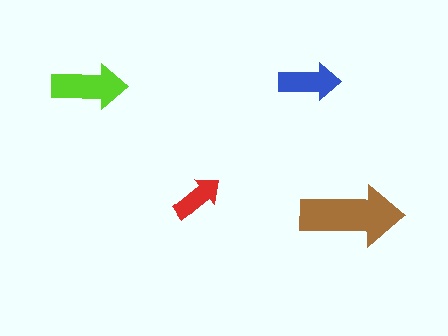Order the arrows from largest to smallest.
the brown one, the lime one, the blue one, the red one.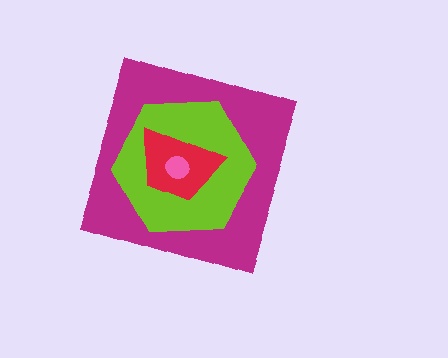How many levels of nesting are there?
4.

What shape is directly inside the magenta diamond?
The lime hexagon.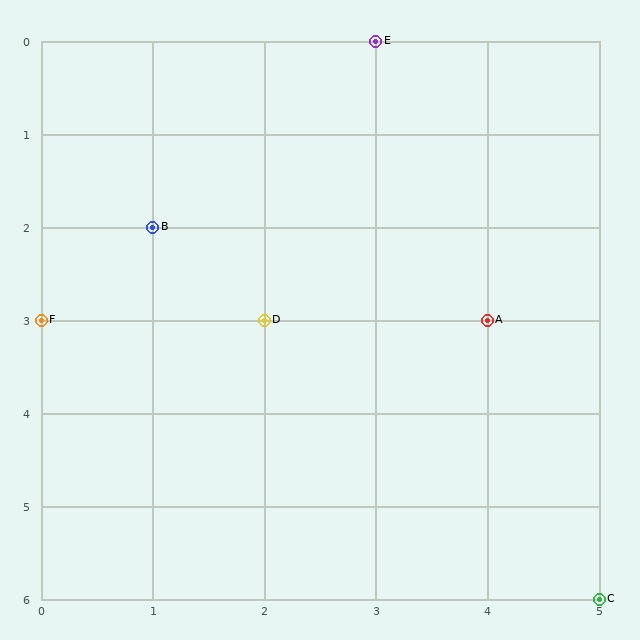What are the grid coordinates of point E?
Point E is at grid coordinates (3, 0).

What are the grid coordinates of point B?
Point B is at grid coordinates (1, 2).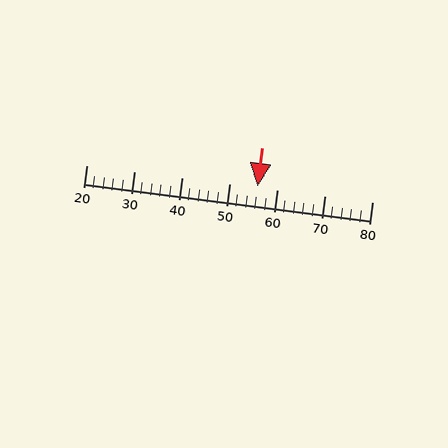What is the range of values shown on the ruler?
The ruler shows values from 20 to 80.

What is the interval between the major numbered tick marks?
The major tick marks are spaced 10 units apart.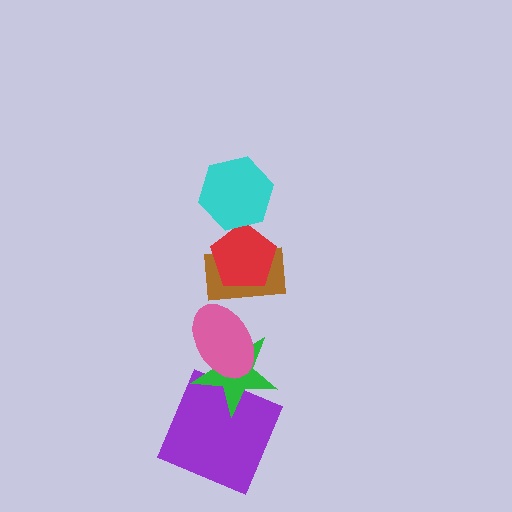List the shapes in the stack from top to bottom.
From top to bottom: the cyan hexagon, the red pentagon, the brown rectangle, the pink ellipse, the green star, the purple square.